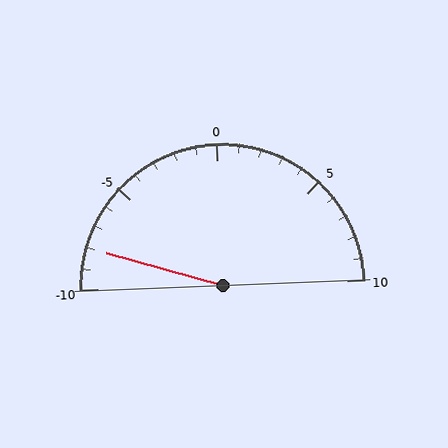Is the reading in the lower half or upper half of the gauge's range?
The reading is in the lower half of the range (-10 to 10).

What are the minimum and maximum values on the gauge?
The gauge ranges from -10 to 10.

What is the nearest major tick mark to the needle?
The nearest major tick mark is -10.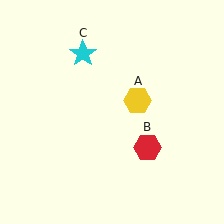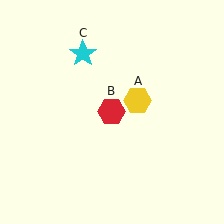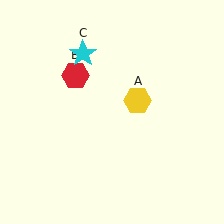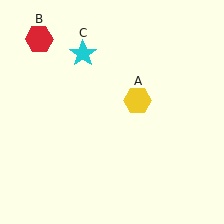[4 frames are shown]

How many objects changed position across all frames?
1 object changed position: red hexagon (object B).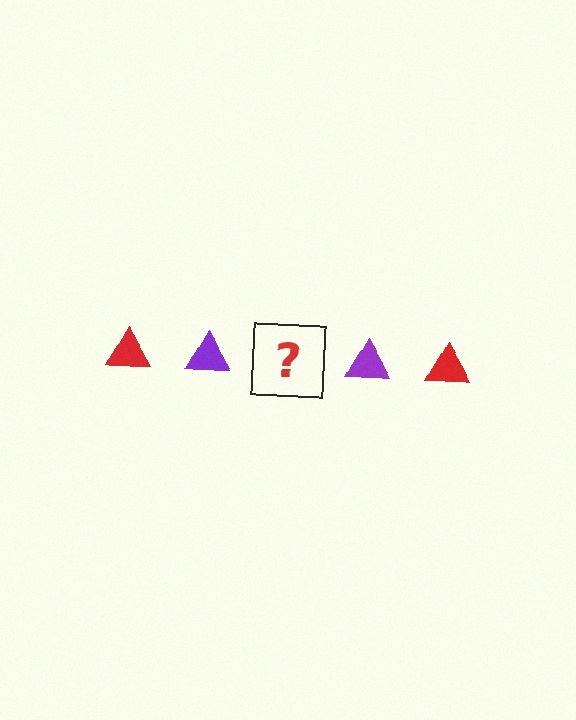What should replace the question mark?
The question mark should be replaced with a red triangle.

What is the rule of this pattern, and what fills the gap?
The rule is that the pattern cycles through red, purple triangles. The gap should be filled with a red triangle.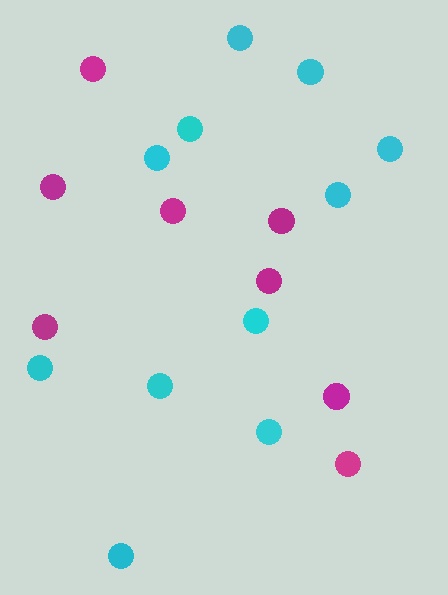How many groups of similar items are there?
There are 2 groups: one group of cyan circles (11) and one group of magenta circles (8).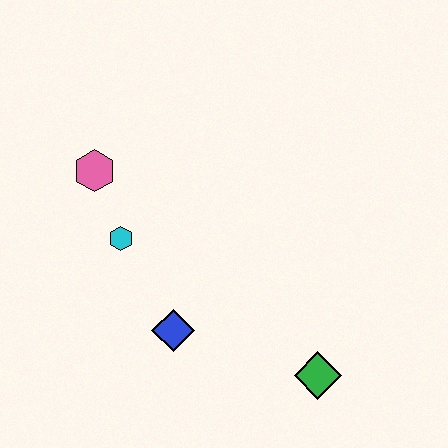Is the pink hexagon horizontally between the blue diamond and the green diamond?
No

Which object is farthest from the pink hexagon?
The green diamond is farthest from the pink hexagon.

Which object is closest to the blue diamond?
The cyan hexagon is closest to the blue diamond.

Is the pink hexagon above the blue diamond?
Yes